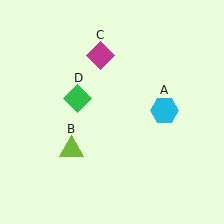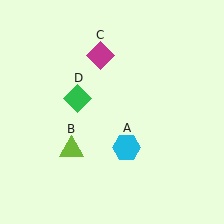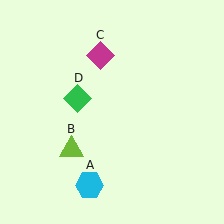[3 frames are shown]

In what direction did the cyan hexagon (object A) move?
The cyan hexagon (object A) moved down and to the left.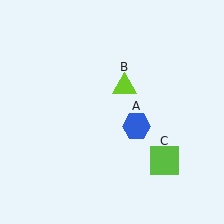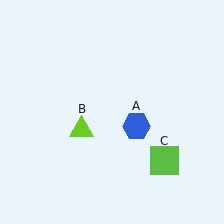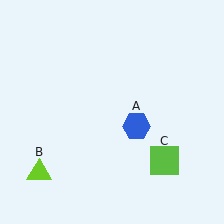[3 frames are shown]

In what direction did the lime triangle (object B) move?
The lime triangle (object B) moved down and to the left.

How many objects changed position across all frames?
1 object changed position: lime triangle (object B).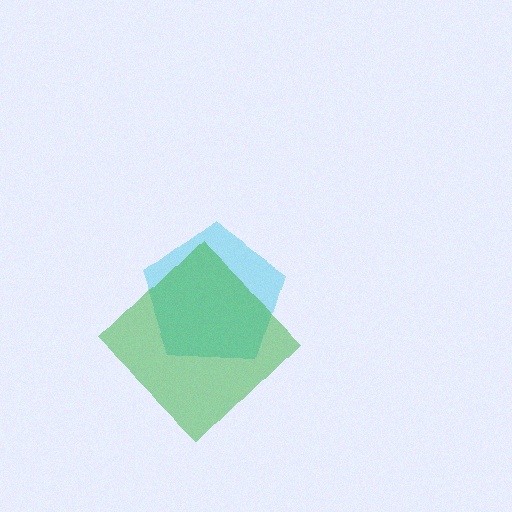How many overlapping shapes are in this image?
There are 2 overlapping shapes in the image.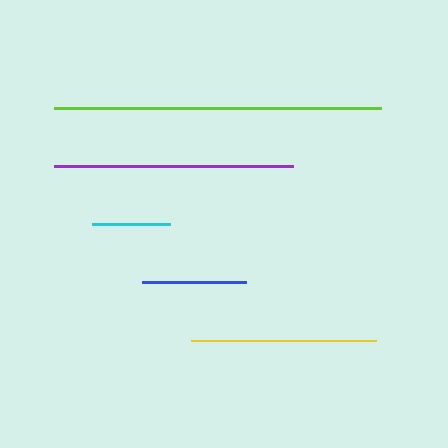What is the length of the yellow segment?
The yellow segment is approximately 185 pixels long.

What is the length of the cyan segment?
The cyan segment is approximately 78 pixels long.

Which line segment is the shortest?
The cyan line is the shortest at approximately 78 pixels.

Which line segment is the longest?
The lime line is the longest at approximately 327 pixels.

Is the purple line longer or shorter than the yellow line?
The purple line is longer than the yellow line.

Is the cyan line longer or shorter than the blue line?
The blue line is longer than the cyan line.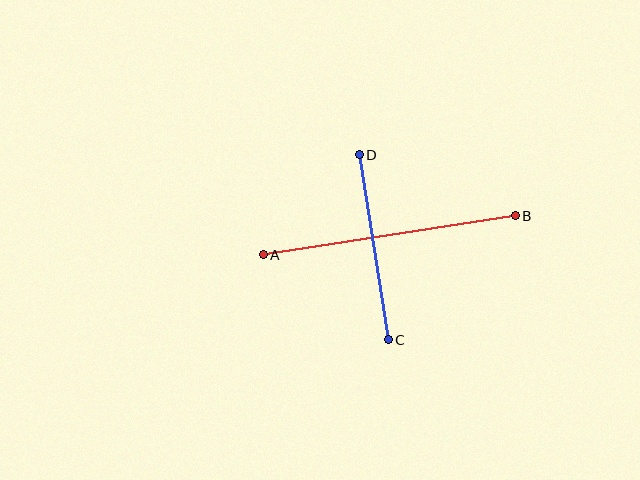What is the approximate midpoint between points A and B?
The midpoint is at approximately (389, 235) pixels.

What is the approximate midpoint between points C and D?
The midpoint is at approximately (374, 247) pixels.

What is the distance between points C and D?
The distance is approximately 187 pixels.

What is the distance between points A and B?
The distance is approximately 255 pixels.